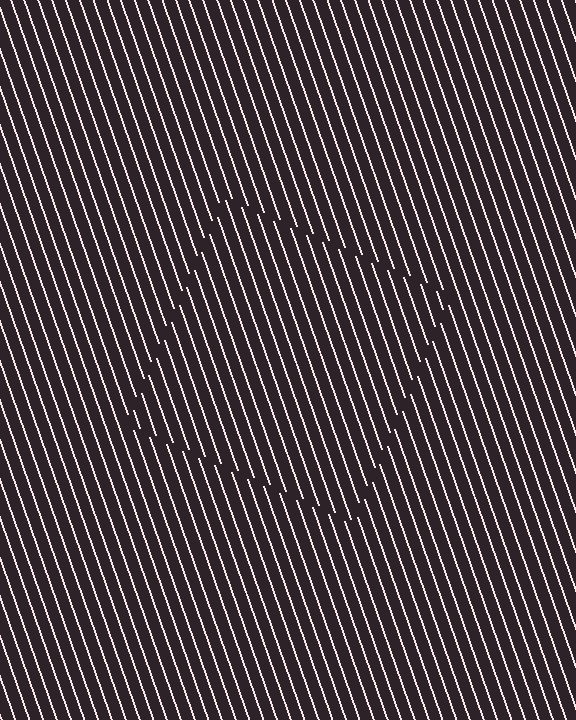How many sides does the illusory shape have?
4 sides — the line-ends trace a square.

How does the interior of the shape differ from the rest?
The interior of the shape contains the same grating, shifted by half a period — the contour is defined by the phase discontinuity where line-ends from the inner and outer gratings abut.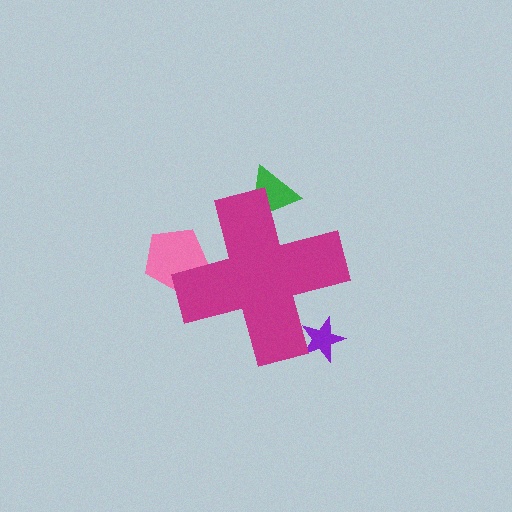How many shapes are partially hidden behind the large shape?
3 shapes are partially hidden.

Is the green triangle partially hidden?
Yes, the green triangle is partially hidden behind the magenta cross.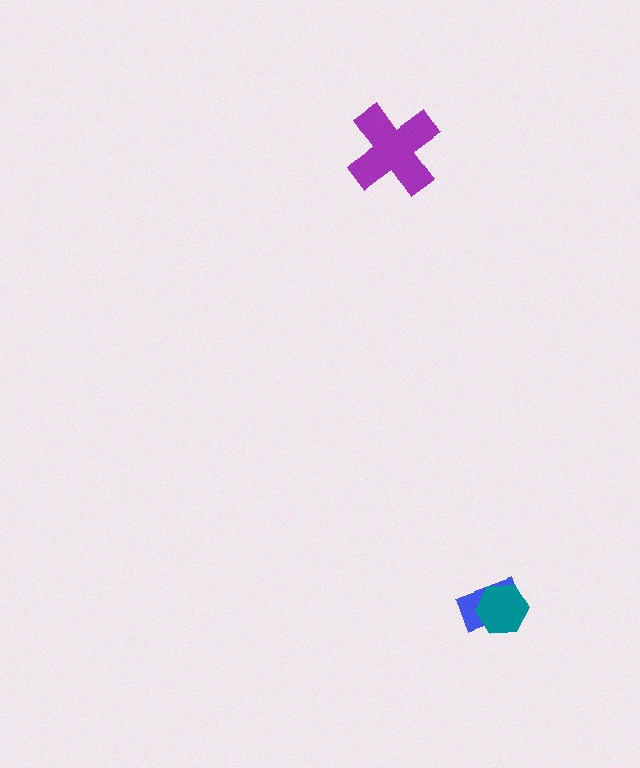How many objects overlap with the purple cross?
0 objects overlap with the purple cross.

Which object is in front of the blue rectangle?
The teal hexagon is in front of the blue rectangle.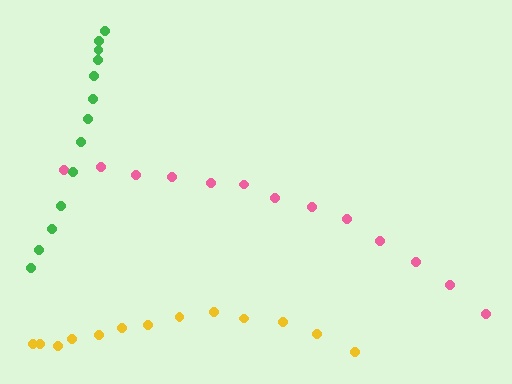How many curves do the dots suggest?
There are 3 distinct paths.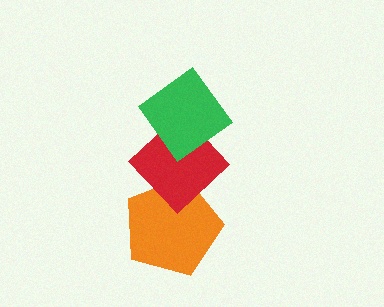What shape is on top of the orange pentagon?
The red diamond is on top of the orange pentagon.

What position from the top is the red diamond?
The red diamond is 2nd from the top.